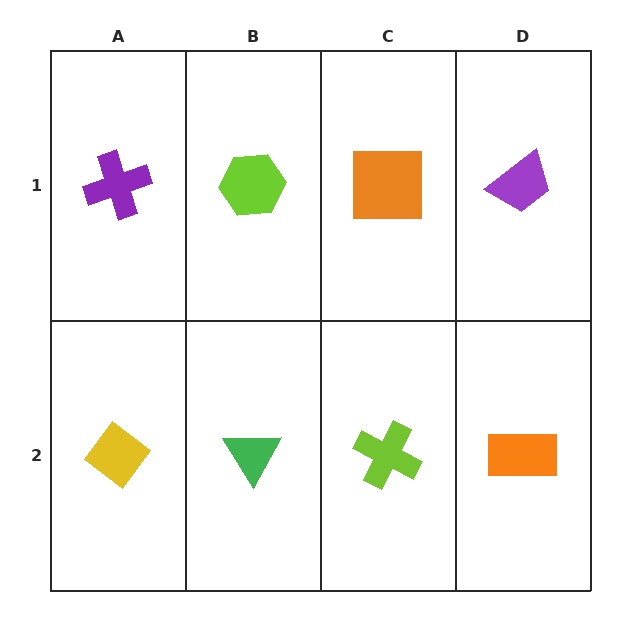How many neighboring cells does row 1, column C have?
3.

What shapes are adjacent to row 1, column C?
A lime cross (row 2, column C), a lime hexagon (row 1, column B), a purple trapezoid (row 1, column D).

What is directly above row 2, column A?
A purple cross.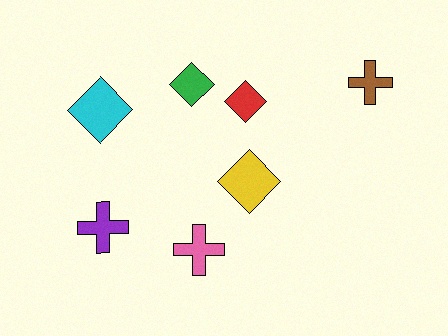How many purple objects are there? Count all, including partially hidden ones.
There is 1 purple object.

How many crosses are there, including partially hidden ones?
There are 3 crosses.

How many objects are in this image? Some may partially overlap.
There are 7 objects.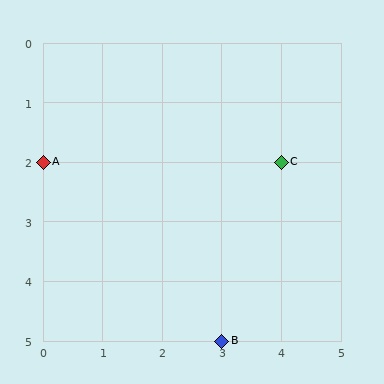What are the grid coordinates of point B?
Point B is at grid coordinates (3, 5).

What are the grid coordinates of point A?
Point A is at grid coordinates (0, 2).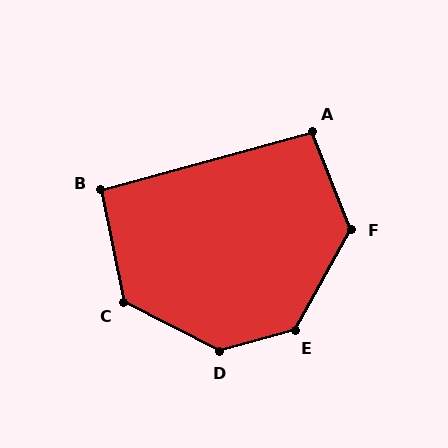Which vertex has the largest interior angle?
D, at approximately 137 degrees.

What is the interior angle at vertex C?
Approximately 128 degrees (obtuse).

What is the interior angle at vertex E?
Approximately 135 degrees (obtuse).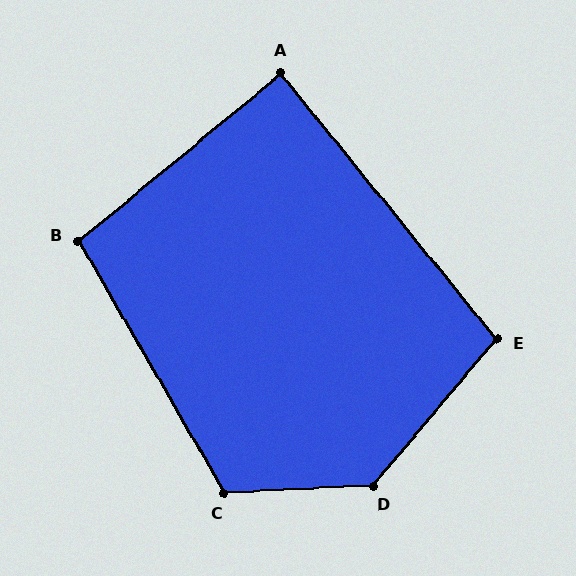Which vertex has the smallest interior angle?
A, at approximately 90 degrees.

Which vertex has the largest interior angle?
D, at approximately 133 degrees.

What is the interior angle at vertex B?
Approximately 100 degrees (obtuse).